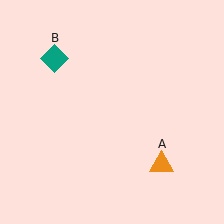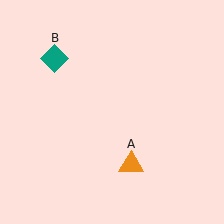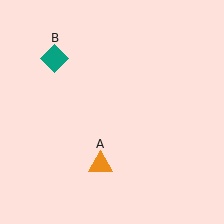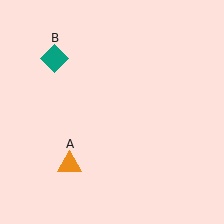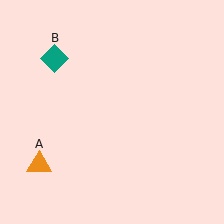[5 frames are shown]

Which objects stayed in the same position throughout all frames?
Teal diamond (object B) remained stationary.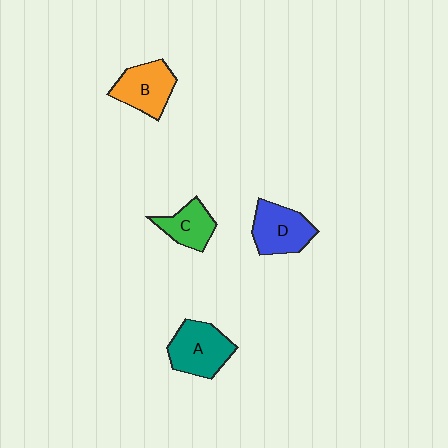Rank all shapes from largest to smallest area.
From largest to smallest: A (teal), D (blue), B (orange), C (green).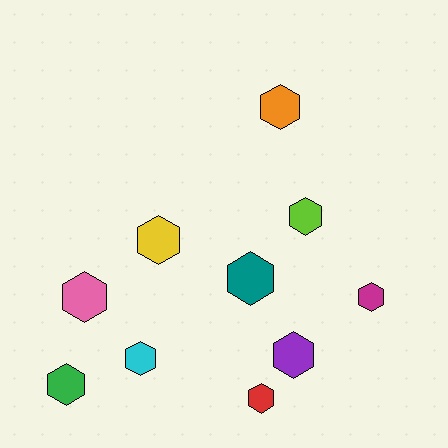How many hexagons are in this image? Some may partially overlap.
There are 10 hexagons.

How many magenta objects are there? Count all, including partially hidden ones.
There is 1 magenta object.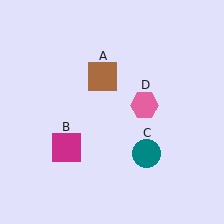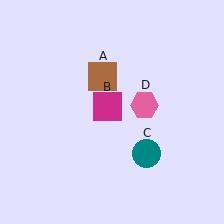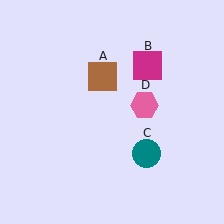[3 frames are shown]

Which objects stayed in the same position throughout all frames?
Brown square (object A) and teal circle (object C) and pink hexagon (object D) remained stationary.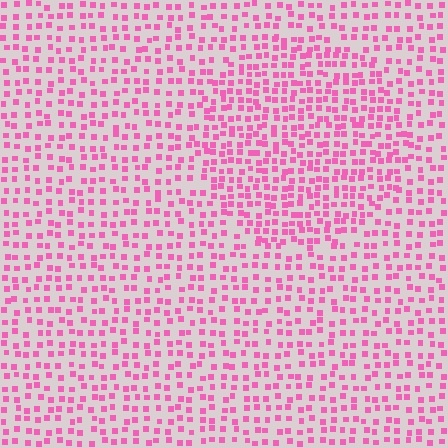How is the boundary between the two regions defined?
The boundary is defined by a change in element density (approximately 1.6x ratio). All elements are the same color, size, and shape.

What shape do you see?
I see a circle.